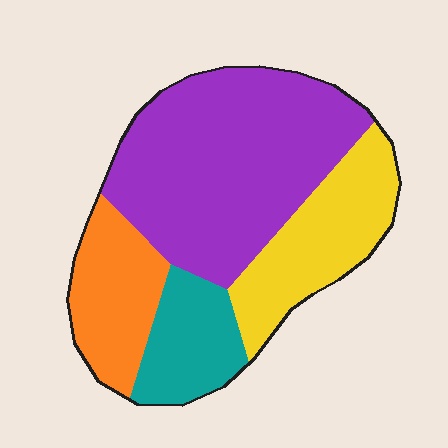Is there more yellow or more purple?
Purple.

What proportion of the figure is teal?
Teal covers 14% of the figure.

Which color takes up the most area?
Purple, at roughly 50%.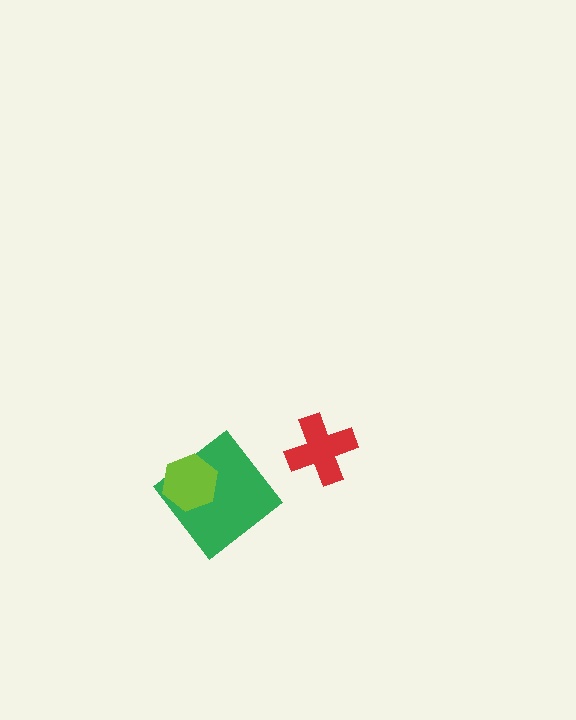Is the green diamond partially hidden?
Yes, it is partially covered by another shape.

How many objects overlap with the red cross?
0 objects overlap with the red cross.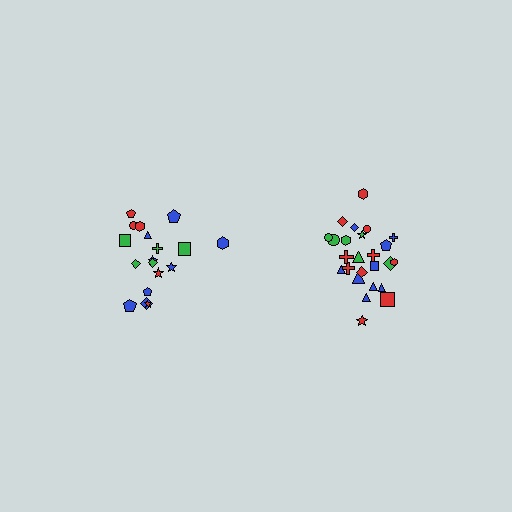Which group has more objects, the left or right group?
The right group.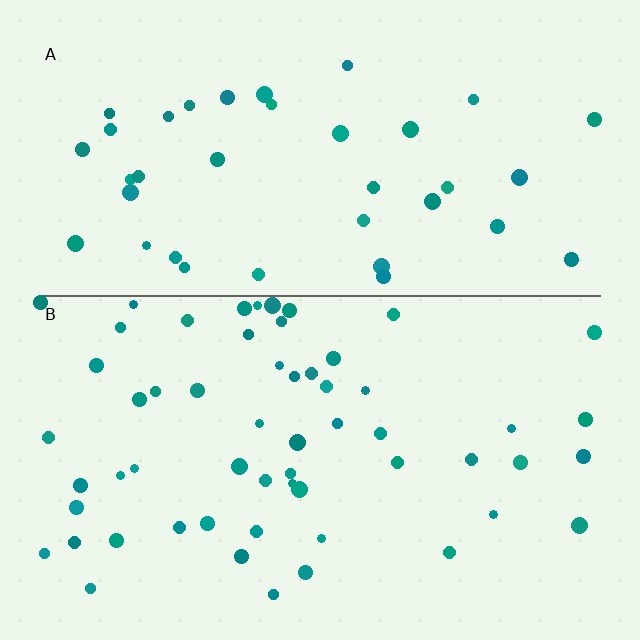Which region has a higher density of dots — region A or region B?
B (the bottom).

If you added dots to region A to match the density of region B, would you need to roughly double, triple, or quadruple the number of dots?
Approximately double.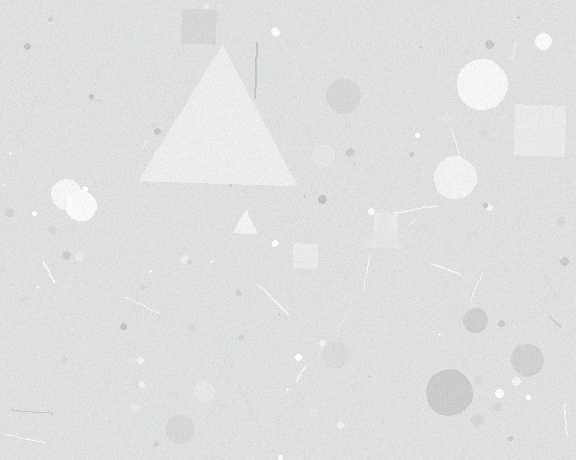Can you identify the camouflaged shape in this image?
The camouflaged shape is a triangle.